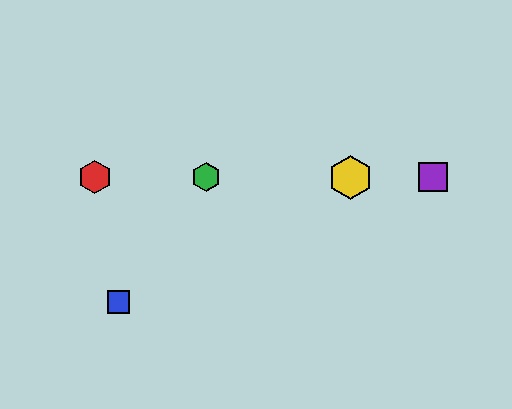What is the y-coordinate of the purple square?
The purple square is at y≈177.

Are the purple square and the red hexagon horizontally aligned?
Yes, both are at y≈177.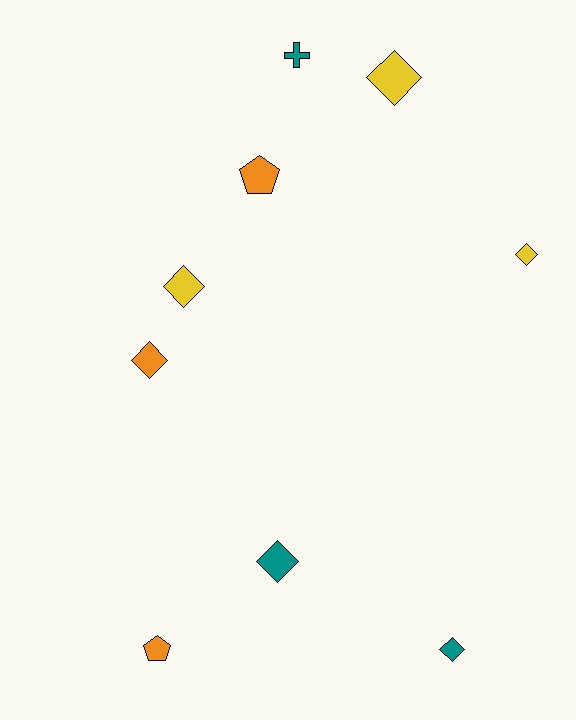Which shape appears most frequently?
Diamond, with 6 objects.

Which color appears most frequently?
Yellow, with 3 objects.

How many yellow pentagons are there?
There are no yellow pentagons.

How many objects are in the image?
There are 9 objects.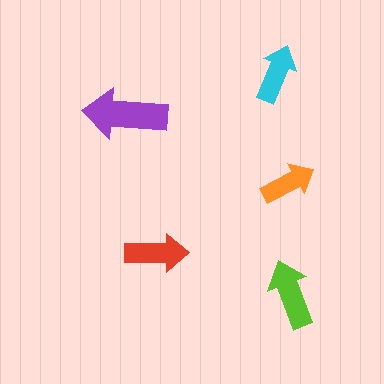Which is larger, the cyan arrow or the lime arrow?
The lime one.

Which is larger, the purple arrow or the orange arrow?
The purple one.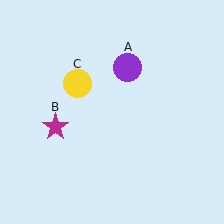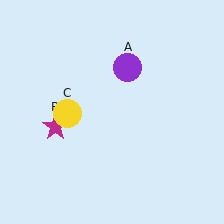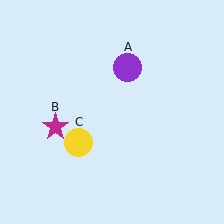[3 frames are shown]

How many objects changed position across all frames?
1 object changed position: yellow circle (object C).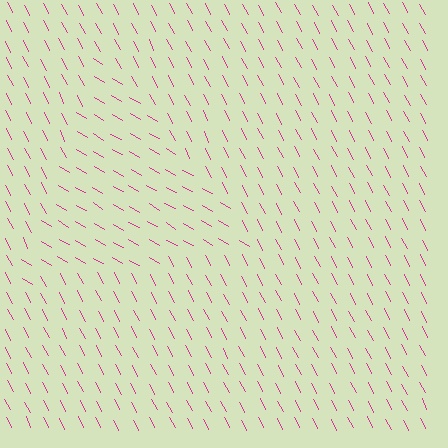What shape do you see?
I see a triangle.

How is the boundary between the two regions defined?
The boundary is defined purely by a change in line orientation (approximately 32 degrees difference). All lines are the same color and thickness.